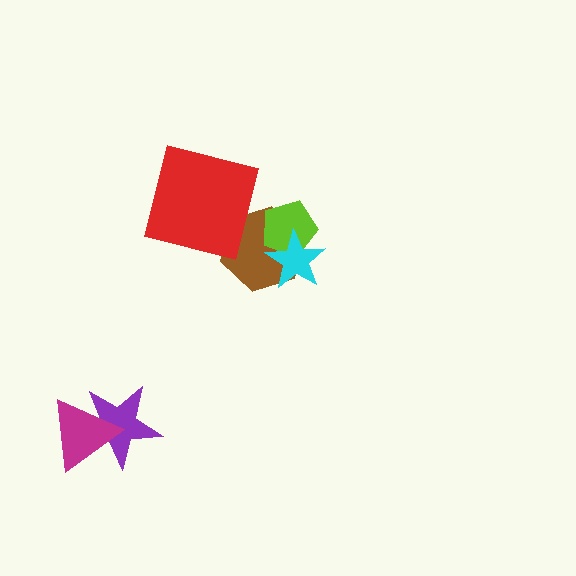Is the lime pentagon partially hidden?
Yes, it is partially covered by another shape.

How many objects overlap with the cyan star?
2 objects overlap with the cyan star.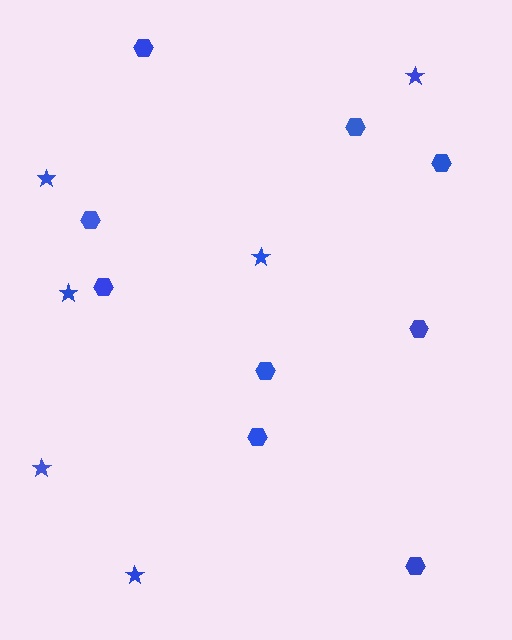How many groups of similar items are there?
There are 2 groups: one group of stars (6) and one group of hexagons (9).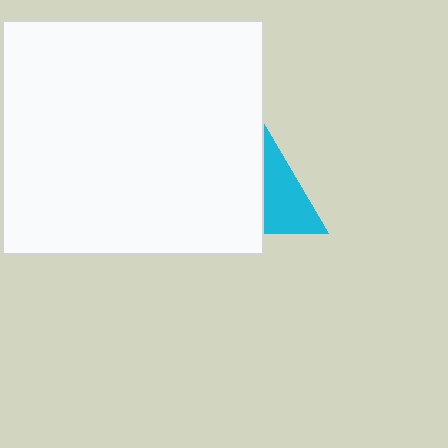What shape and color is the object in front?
The object in front is a white rectangle.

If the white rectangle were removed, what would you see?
You would see the complete cyan triangle.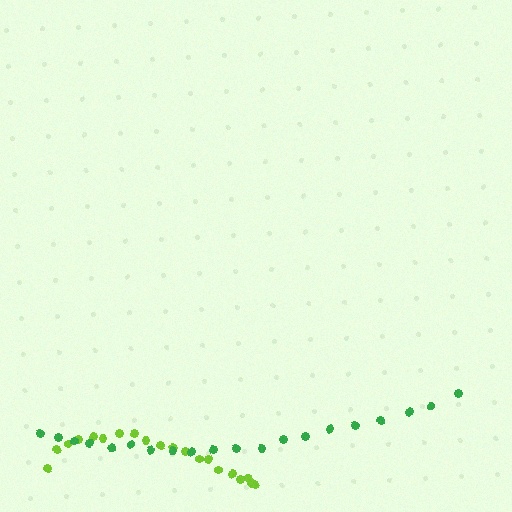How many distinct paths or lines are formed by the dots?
There are 2 distinct paths.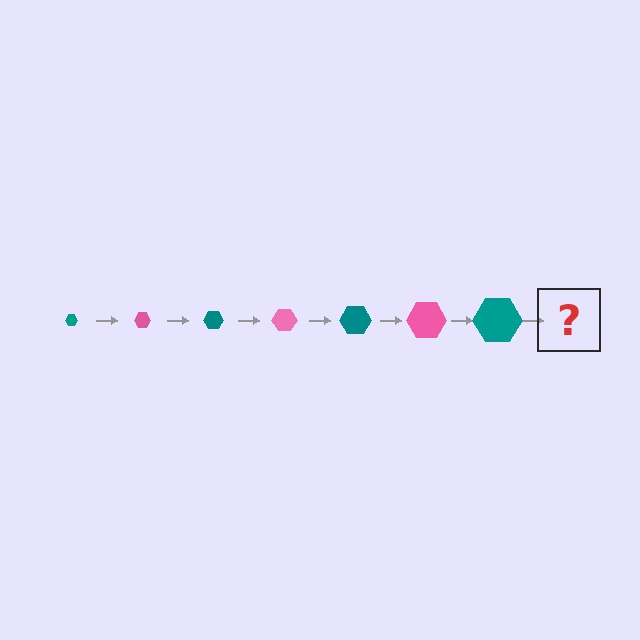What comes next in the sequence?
The next element should be a pink hexagon, larger than the previous one.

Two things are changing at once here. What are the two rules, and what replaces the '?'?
The two rules are that the hexagon grows larger each step and the color cycles through teal and pink. The '?' should be a pink hexagon, larger than the previous one.